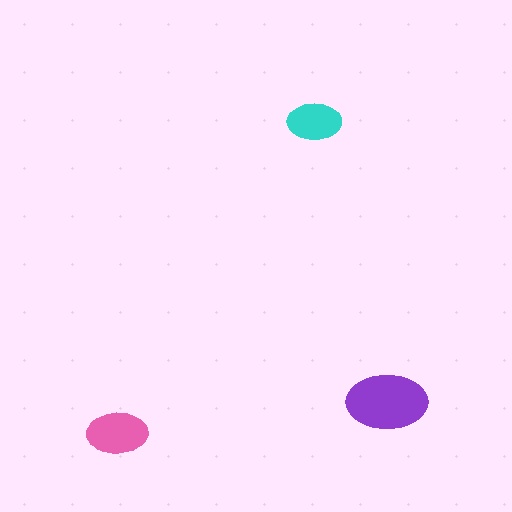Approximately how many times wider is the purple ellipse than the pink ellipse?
About 1.5 times wider.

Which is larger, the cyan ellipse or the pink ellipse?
The pink one.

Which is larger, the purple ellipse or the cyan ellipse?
The purple one.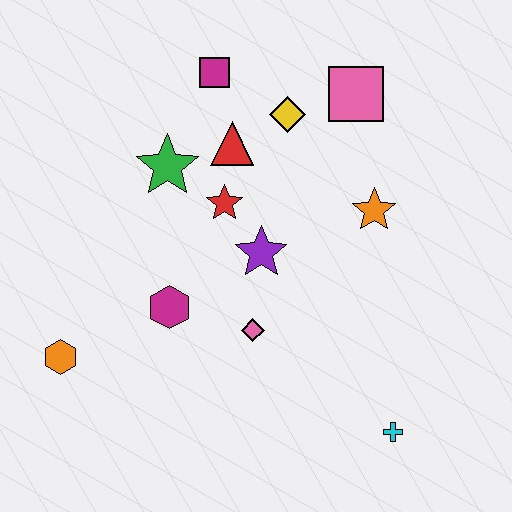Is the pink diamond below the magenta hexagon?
Yes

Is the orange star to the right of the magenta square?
Yes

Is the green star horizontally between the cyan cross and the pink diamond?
No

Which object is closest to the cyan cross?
The pink diamond is closest to the cyan cross.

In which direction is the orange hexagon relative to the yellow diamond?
The orange hexagon is below the yellow diamond.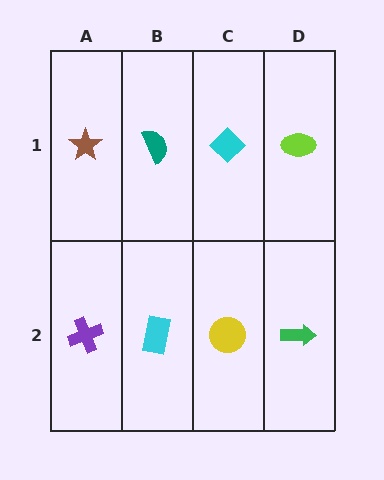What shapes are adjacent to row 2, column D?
A lime ellipse (row 1, column D), a yellow circle (row 2, column C).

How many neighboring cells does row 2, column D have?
2.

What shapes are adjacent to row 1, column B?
A cyan rectangle (row 2, column B), a brown star (row 1, column A), a cyan diamond (row 1, column C).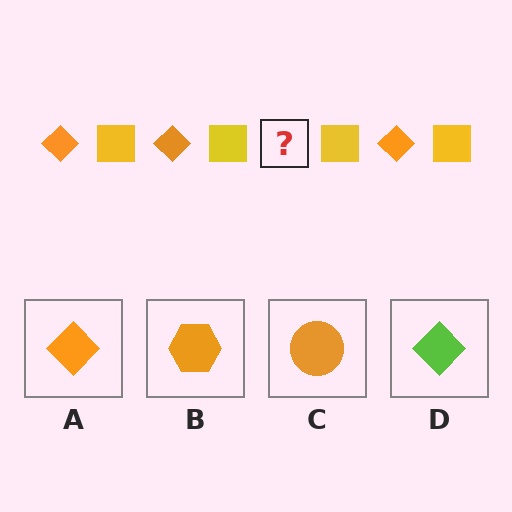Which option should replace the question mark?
Option A.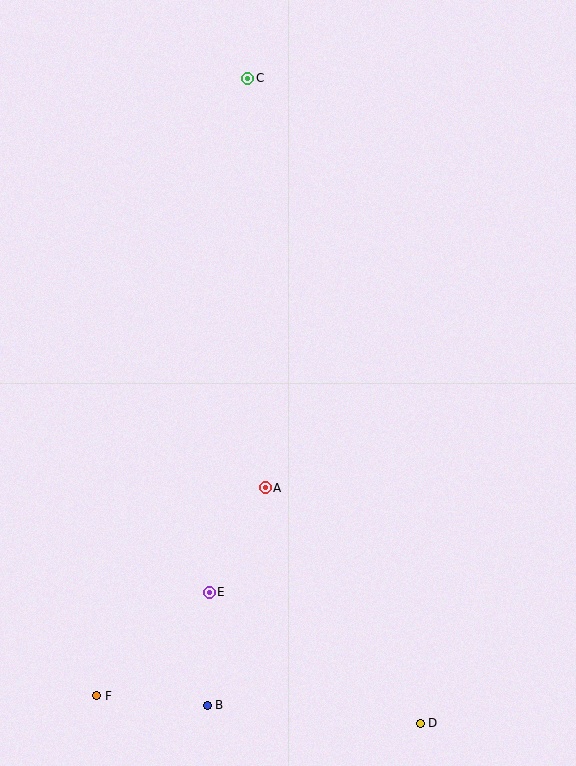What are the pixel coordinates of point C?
Point C is at (248, 78).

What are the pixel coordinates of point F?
Point F is at (97, 696).